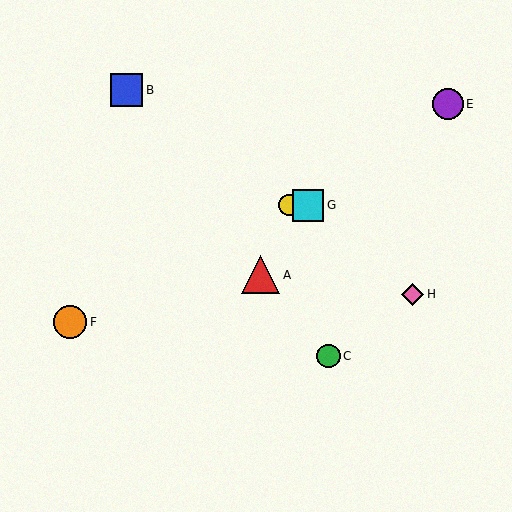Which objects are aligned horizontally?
Objects D, G are aligned horizontally.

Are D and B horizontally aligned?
No, D is at y≈205 and B is at y≈90.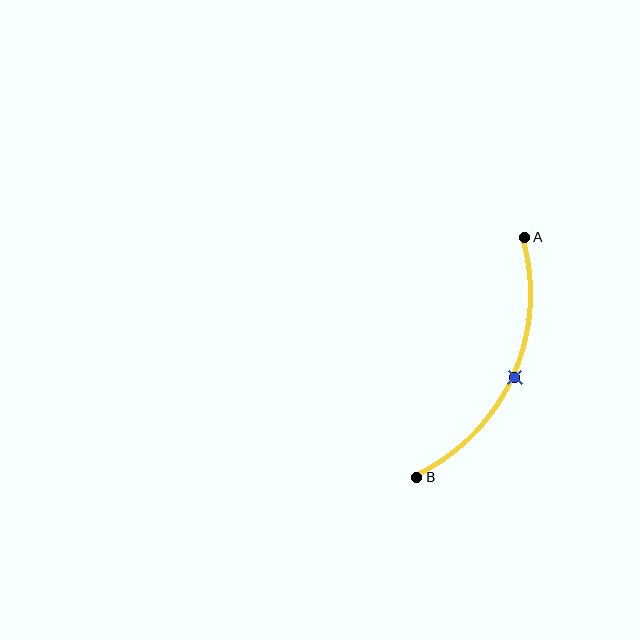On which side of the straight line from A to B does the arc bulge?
The arc bulges to the right of the straight line connecting A and B.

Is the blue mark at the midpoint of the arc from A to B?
Yes. The blue mark lies on the arc at equal arc-length from both A and B — it is the arc midpoint.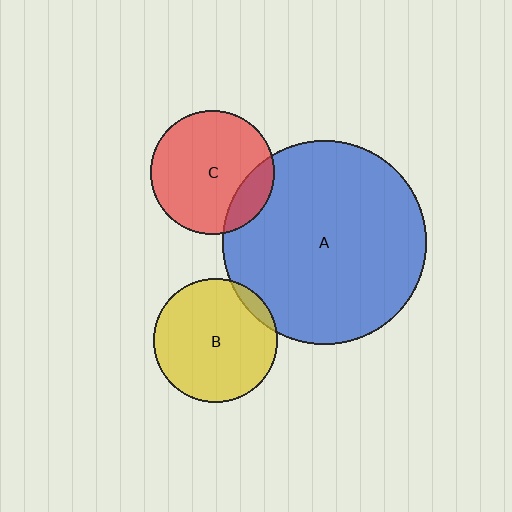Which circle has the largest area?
Circle A (blue).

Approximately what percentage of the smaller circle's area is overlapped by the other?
Approximately 15%.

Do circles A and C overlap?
Yes.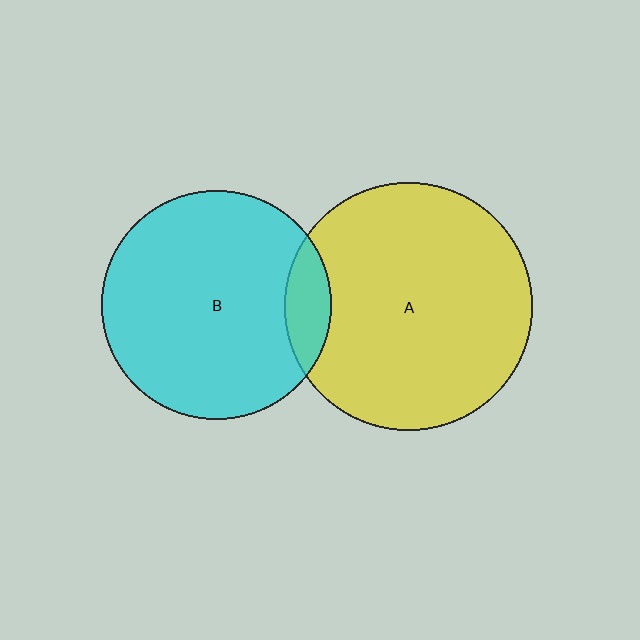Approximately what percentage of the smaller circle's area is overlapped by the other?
Approximately 10%.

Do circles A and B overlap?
Yes.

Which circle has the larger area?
Circle A (yellow).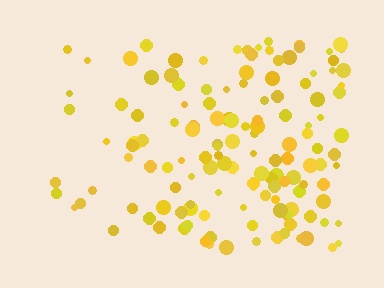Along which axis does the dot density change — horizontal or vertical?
Horizontal.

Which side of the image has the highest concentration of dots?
The right.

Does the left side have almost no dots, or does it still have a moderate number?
Still a moderate number, just noticeably fewer than the right.